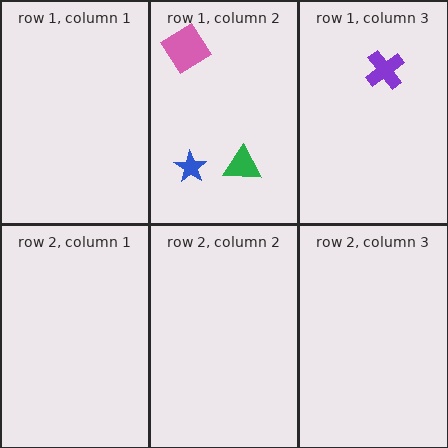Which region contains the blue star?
The row 1, column 2 region.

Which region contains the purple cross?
The row 1, column 3 region.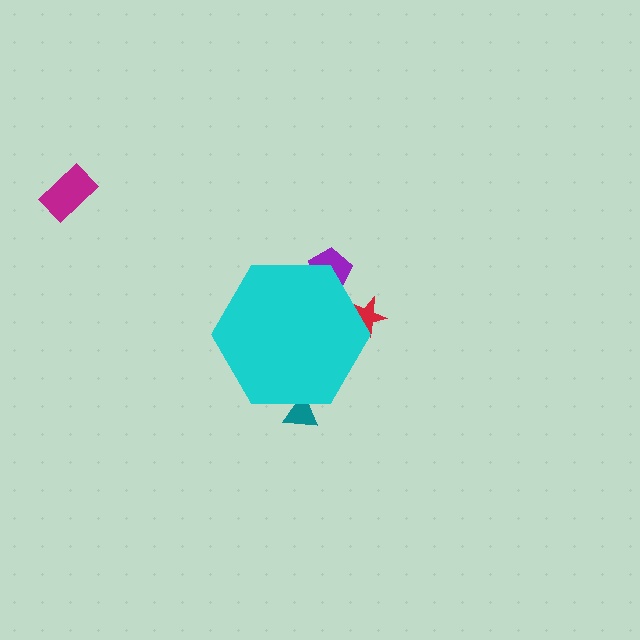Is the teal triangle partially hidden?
Yes, the teal triangle is partially hidden behind the cyan hexagon.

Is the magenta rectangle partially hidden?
No, the magenta rectangle is fully visible.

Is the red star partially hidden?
Yes, the red star is partially hidden behind the cyan hexagon.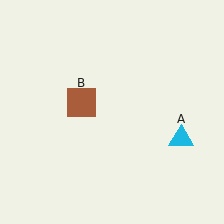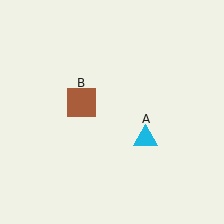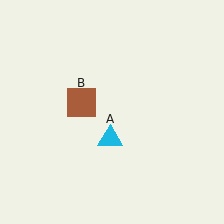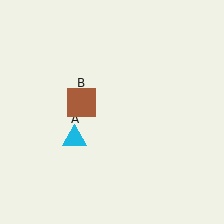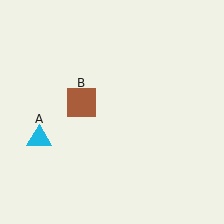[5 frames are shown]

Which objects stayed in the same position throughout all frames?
Brown square (object B) remained stationary.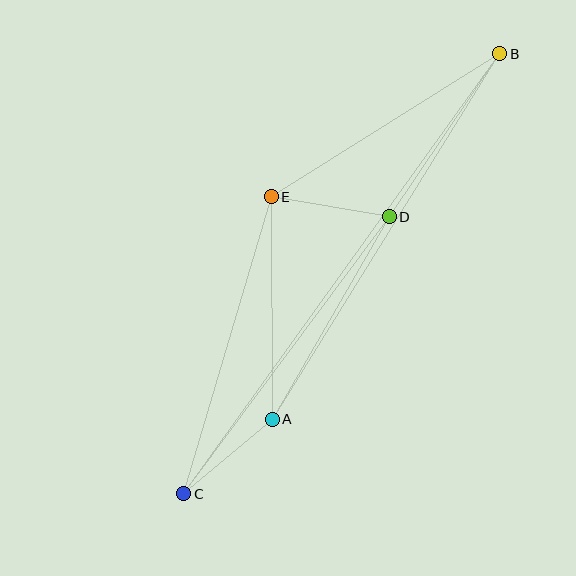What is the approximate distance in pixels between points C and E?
The distance between C and E is approximately 309 pixels.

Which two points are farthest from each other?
Points B and C are farthest from each other.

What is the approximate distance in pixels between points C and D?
The distance between C and D is approximately 345 pixels.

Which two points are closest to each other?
Points A and C are closest to each other.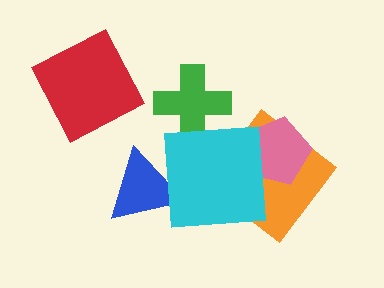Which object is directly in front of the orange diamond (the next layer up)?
The pink pentagon is directly in front of the orange diamond.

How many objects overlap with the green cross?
0 objects overlap with the green cross.